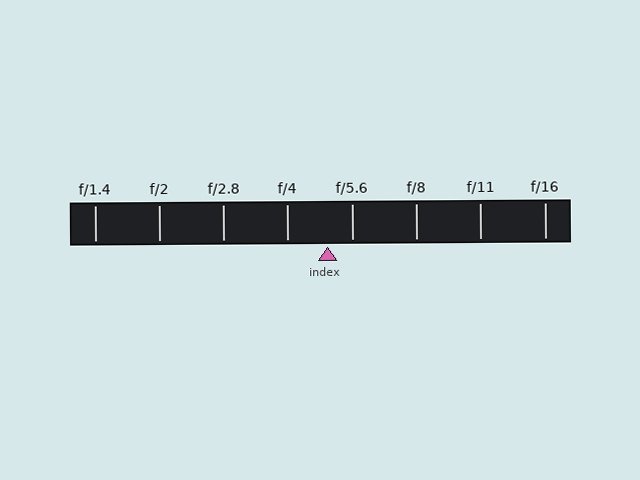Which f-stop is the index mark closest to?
The index mark is closest to f/5.6.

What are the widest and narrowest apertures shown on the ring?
The widest aperture shown is f/1.4 and the narrowest is f/16.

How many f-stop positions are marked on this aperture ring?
There are 8 f-stop positions marked.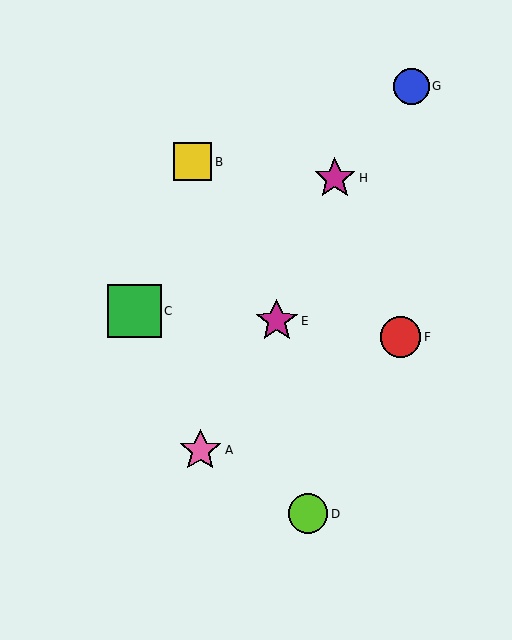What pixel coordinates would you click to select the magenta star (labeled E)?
Click at (277, 321) to select the magenta star E.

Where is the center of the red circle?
The center of the red circle is at (400, 337).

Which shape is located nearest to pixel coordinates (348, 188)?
The magenta star (labeled H) at (335, 178) is nearest to that location.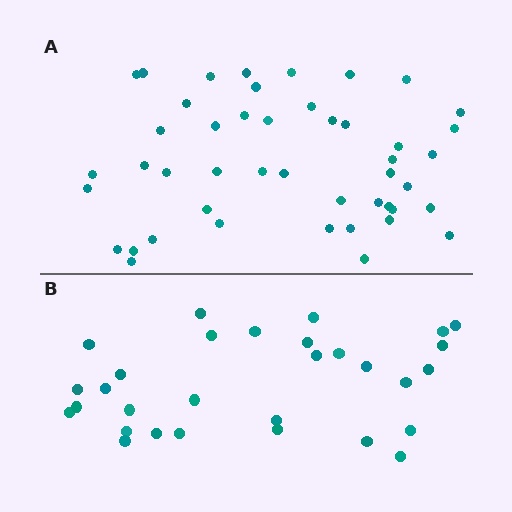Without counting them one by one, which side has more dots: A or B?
Region A (the top region) has more dots.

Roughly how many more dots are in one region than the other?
Region A has approximately 15 more dots than region B.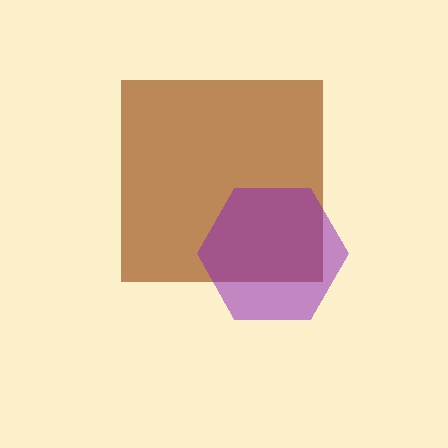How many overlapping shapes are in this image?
There are 2 overlapping shapes in the image.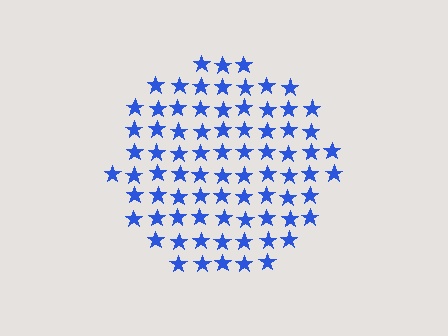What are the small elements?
The small elements are stars.